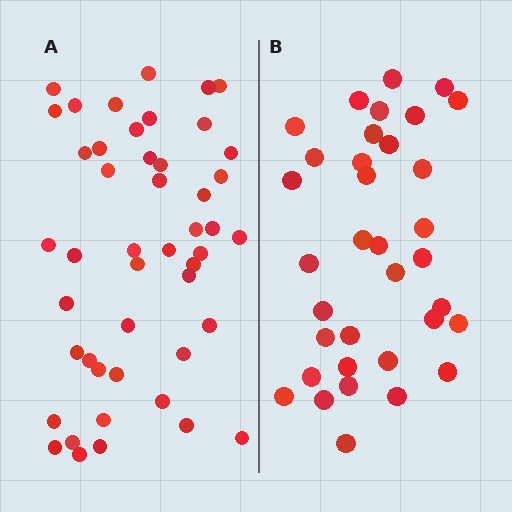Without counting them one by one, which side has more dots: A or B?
Region A (the left region) has more dots.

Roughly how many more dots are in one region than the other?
Region A has roughly 12 or so more dots than region B.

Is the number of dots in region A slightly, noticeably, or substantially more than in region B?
Region A has noticeably more, but not dramatically so. The ratio is roughly 1.3 to 1.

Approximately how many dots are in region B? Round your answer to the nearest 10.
About 40 dots. (The exact count is 35, which rounds to 40.)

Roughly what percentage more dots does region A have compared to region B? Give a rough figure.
About 35% more.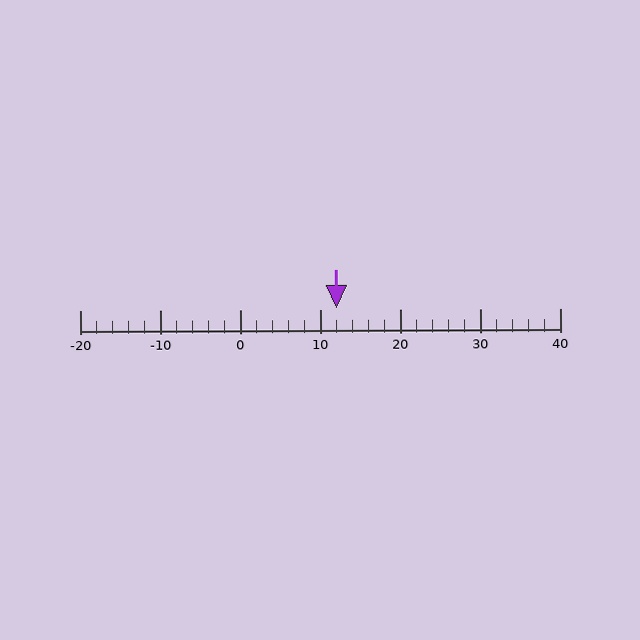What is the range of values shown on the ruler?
The ruler shows values from -20 to 40.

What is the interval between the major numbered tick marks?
The major tick marks are spaced 10 units apart.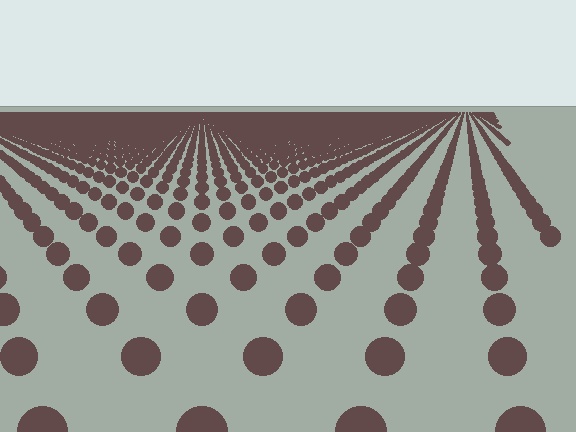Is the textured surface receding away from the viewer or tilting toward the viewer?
The surface is receding away from the viewer. Texture elements get smaller and denser toward the top.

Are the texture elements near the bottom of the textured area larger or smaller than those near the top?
Larger. Near the bottom, elements are closer to the viewer and appear at a bigger on-screen size.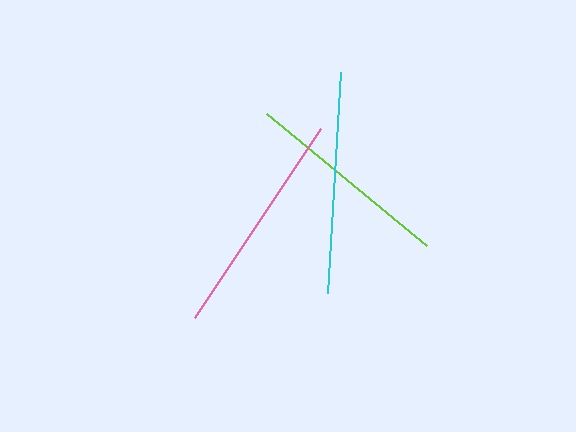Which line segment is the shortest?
The lime line is the shortest at approximately 207 pixels.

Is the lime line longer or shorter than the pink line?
The pink line is longer than the lime line.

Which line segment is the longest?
The pink line is the longest at approximately 227 pixels.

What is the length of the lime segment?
The lime segment is approximately 207 pixels long.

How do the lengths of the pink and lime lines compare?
The pink and lime lines are approximately the same length.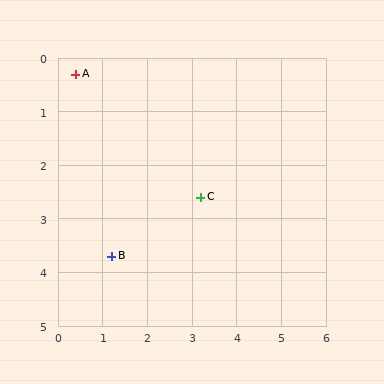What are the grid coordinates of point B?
Point B is at approximately (1.2, 3.7).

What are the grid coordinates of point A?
Point A is at approximately (0.4, 0.3).